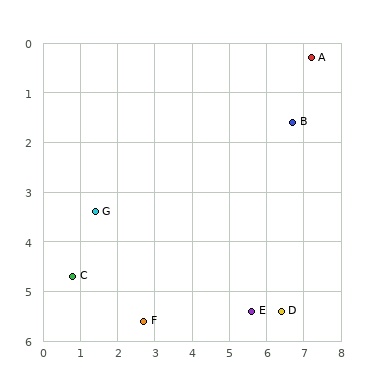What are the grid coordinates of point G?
Point G is at approximately (1.4, 3.4).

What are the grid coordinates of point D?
Point D is at approximately (6.4, 5.4).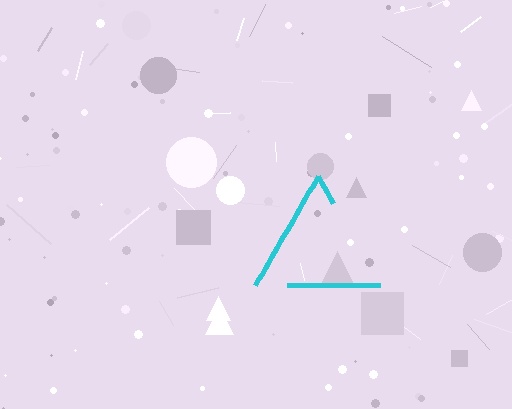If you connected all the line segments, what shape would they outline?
They would outline a triangle.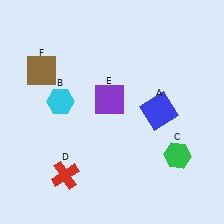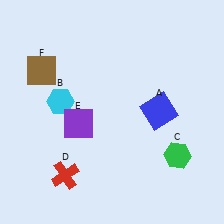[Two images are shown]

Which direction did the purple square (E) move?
The purple square (E) moved left.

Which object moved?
The purple square (E) moved left.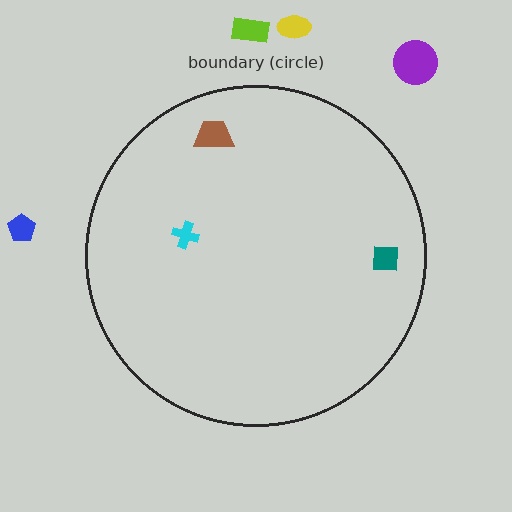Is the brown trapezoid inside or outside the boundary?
Inside.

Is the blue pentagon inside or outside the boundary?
Outside.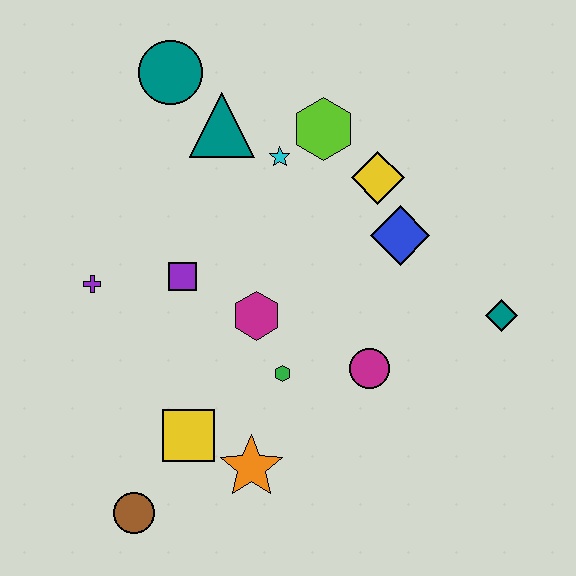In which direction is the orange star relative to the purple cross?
The orange star is below the purple cross.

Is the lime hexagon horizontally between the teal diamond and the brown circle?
Yes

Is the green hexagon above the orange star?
Yes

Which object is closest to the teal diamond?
The blue diamond is closest to the teal diamond.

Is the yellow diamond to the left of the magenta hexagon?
No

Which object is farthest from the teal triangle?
The brown circle is farthest from the teal triangle.